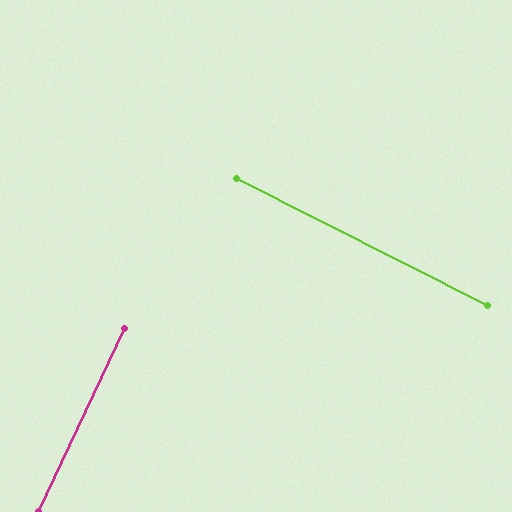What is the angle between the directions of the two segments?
Approximately 88 degrees.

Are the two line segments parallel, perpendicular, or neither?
Perpendicular — they meet at approximately 88°.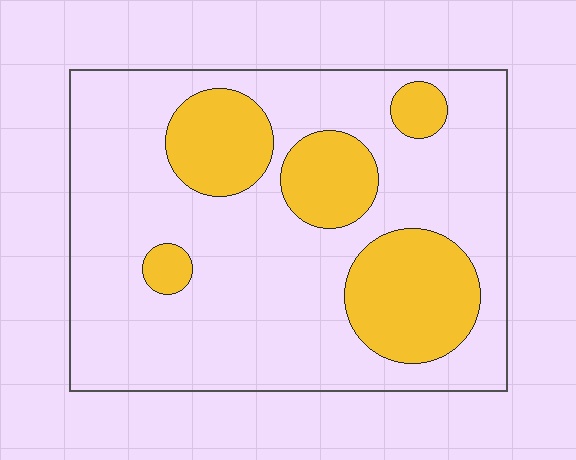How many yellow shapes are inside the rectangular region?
5.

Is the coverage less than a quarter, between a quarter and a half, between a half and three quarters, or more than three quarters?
Between a quarter and a half.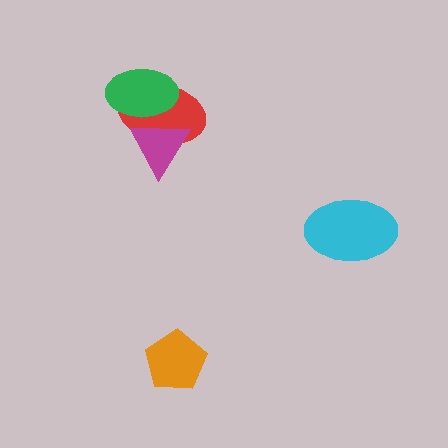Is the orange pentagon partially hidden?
No, no other shape covers it.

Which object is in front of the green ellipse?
The magenta triangle is in front of the green ellipse.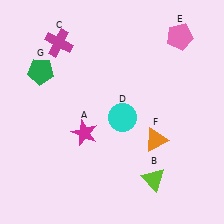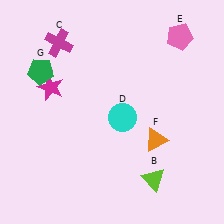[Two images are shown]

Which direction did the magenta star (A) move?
The magenta star (A) moved up.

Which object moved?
The magenta star (A) moved up.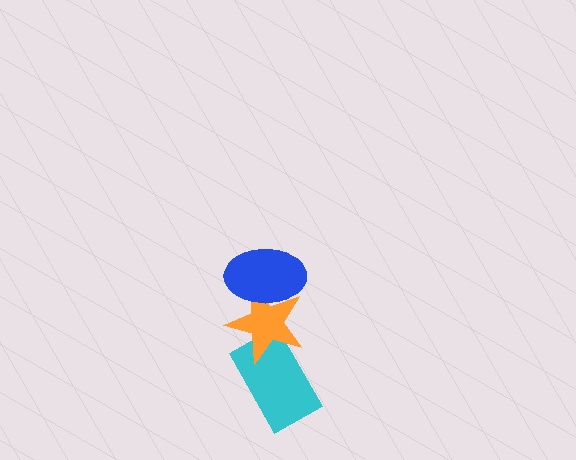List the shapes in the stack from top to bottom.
From top to bottom: the blue ellipse, the orange star, the cyan rectangle.